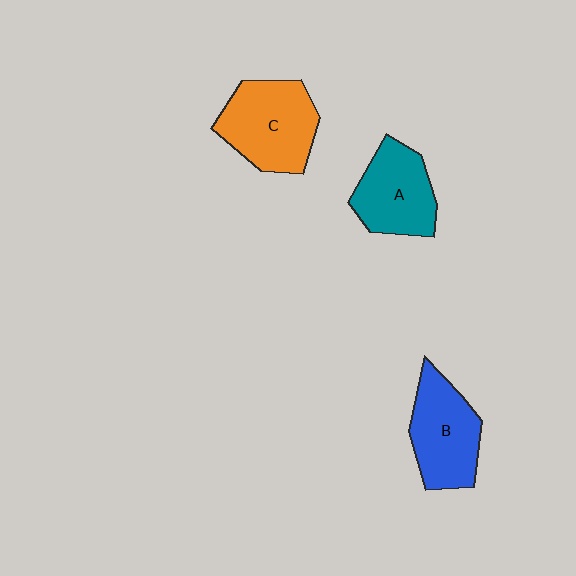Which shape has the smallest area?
Shape A (teal).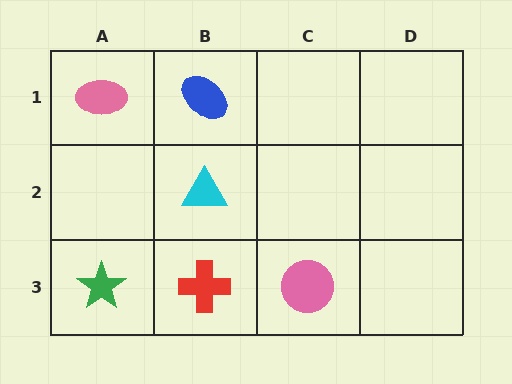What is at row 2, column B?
A cyan triangle.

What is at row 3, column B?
A red cross.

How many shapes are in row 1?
2 shapes.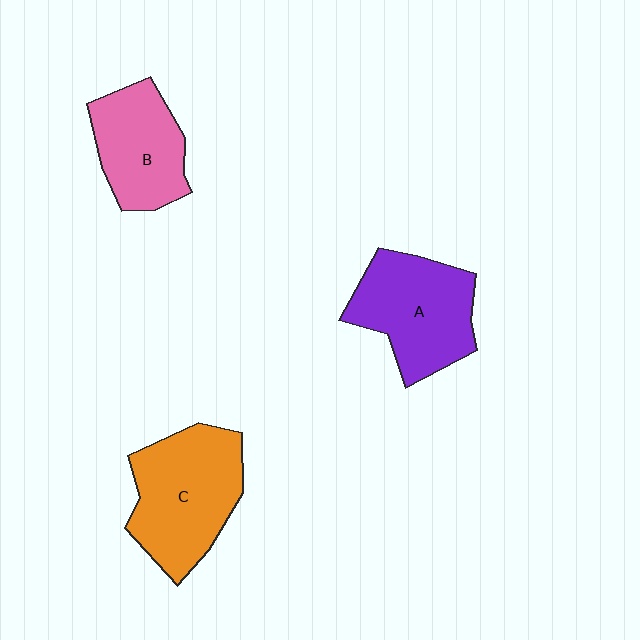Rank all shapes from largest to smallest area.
From largest to smallest: C (orange), A (purple), B (pink).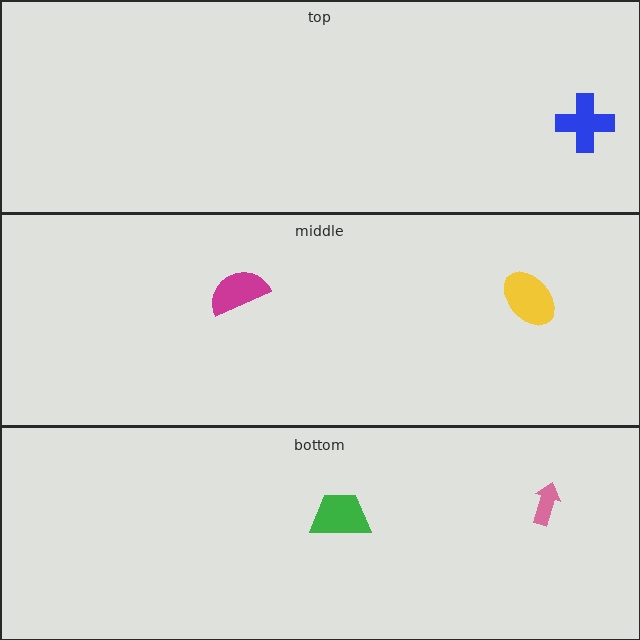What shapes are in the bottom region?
The pink arrow, the green trapezoid.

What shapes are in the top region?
The blue cross.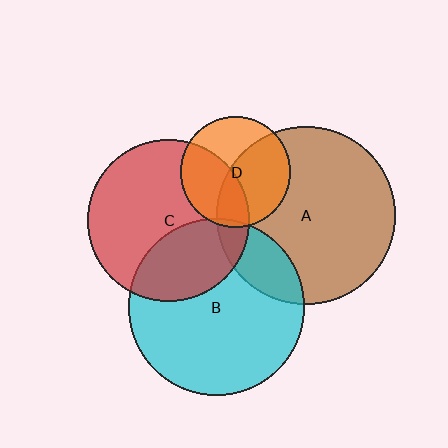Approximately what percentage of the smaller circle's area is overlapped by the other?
Approximately 50%.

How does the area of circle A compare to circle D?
Approximately 2.6 times.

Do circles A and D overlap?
Yes.